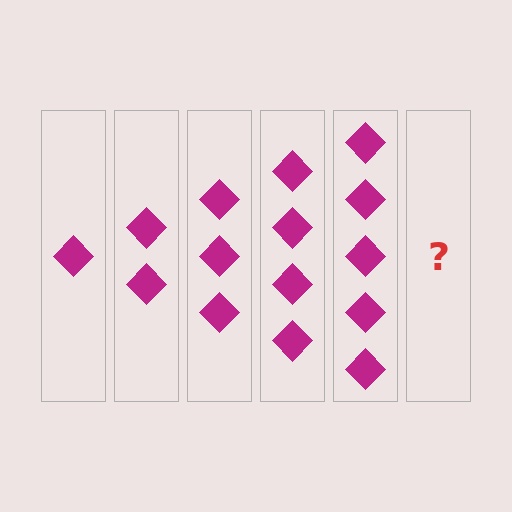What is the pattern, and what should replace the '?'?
The pattern is that each step adds one more diamond. The '?' should be 6 diamonds.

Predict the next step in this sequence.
The next step is 6 diamonds.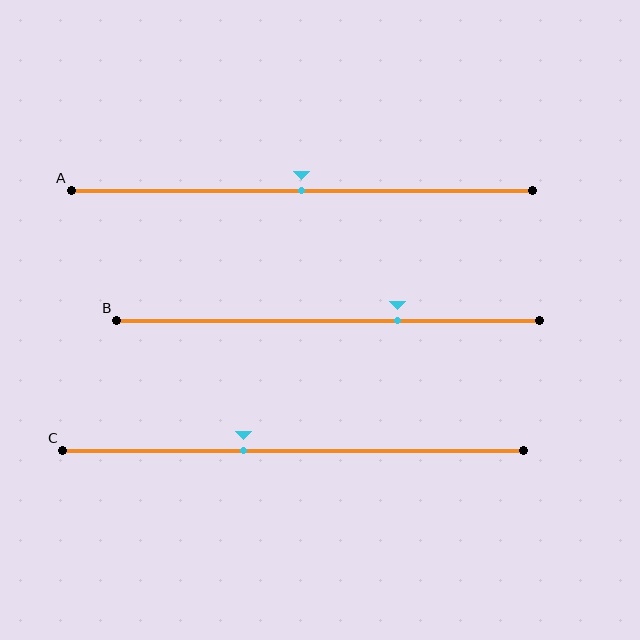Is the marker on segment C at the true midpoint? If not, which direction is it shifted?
No, the marker on segment C is shifted to the left by about 11% of the segment length.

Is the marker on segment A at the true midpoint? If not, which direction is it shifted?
Yes, the marker on segment A is at the true midpoint.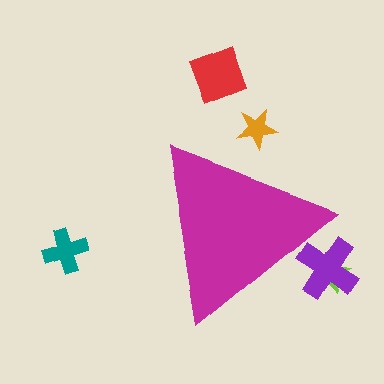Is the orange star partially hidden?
Yes, the orange star is partially hidden behind the magenta triangle.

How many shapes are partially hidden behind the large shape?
3 shapes are partially hidden.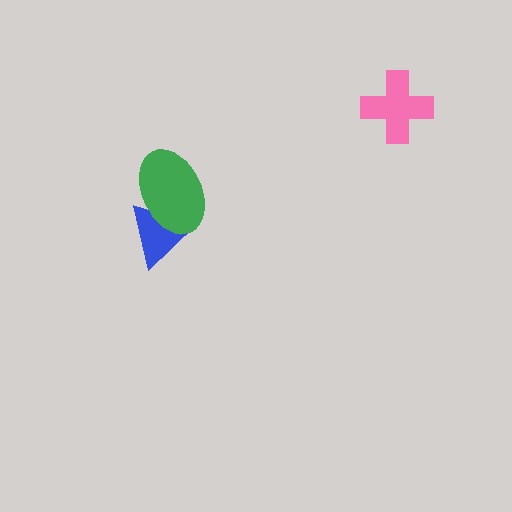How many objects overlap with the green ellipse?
1 object overlaps with the green ellipse.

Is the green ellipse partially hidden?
No, no other shape covers it.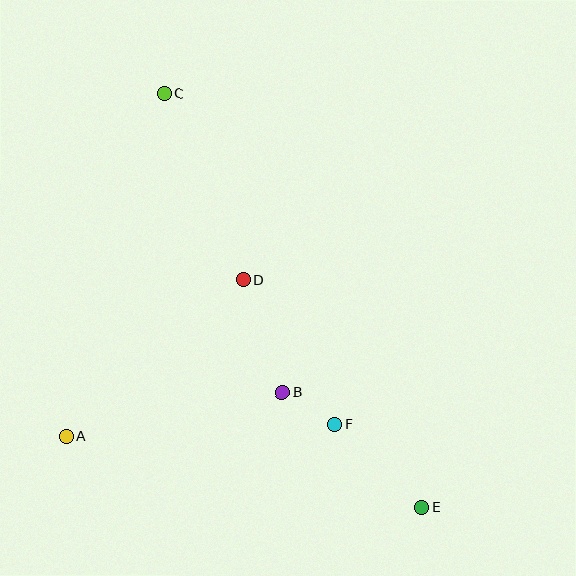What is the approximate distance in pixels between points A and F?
The distance between A and F is approximately 269 pixels.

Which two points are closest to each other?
Points B and F are closest to each other.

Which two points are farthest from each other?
Points C and E are farthest from each other.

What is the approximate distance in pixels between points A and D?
The distance between A and D is approximately 236 pixels.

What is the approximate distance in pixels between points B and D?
The distance between B and D is approximately 119 pixels.